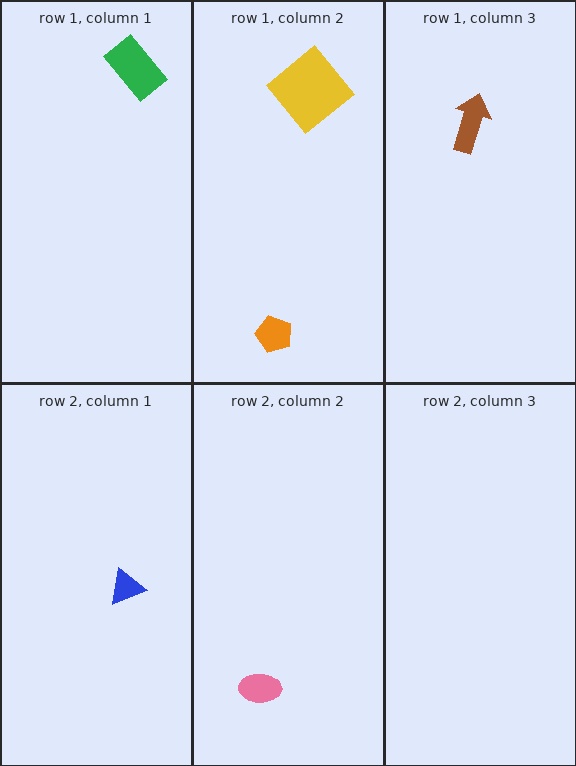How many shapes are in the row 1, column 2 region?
2.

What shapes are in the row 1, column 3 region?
The brown arrow.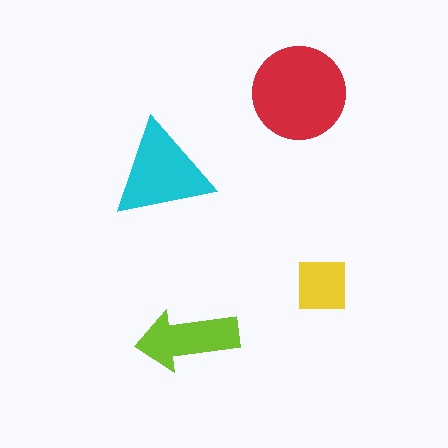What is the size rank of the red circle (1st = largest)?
1st.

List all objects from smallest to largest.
The yellow square, the lime arrow, the cyan triangle, the red circle.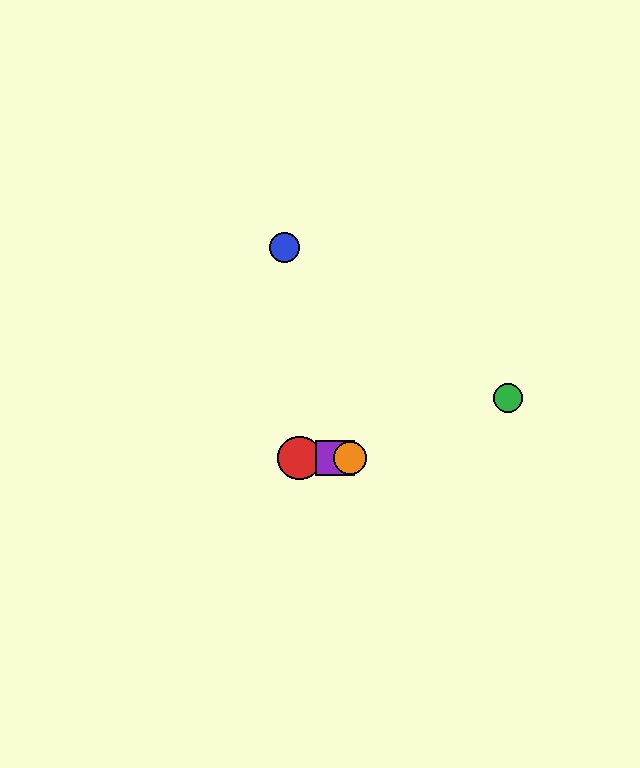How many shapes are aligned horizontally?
4 shapes (the red circle, the yellow square, the purple square, the orange circle) are aligned horizontally.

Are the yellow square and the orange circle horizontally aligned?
Yes, both are at y≈458.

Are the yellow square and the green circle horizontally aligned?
No, the yellow square is at y≈458 and the green circle is at y≈398.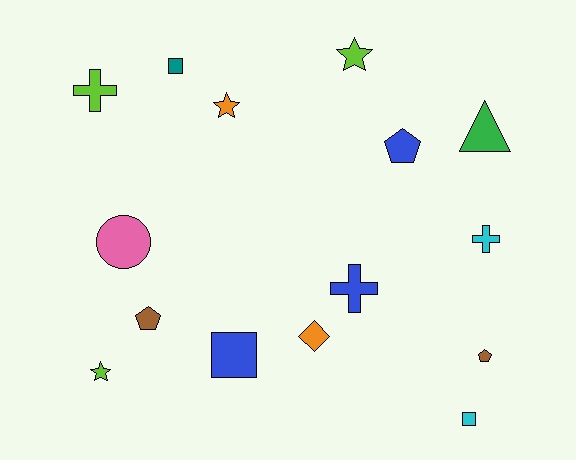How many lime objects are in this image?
There are 3 lime objects.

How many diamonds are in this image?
There is 1 diamond.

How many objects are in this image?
There are 15 objects.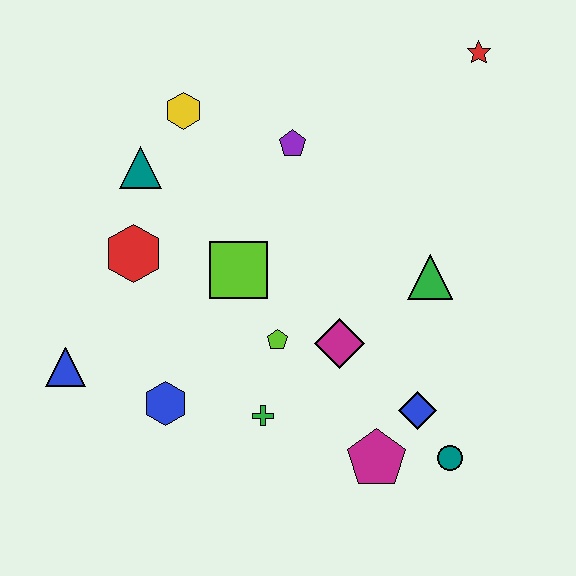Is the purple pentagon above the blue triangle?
Yes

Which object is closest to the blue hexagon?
The green cross is closest to the blue hexagon.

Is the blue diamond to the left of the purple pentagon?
No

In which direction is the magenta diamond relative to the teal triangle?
The magenta diamond is to the right of the teal triangle.